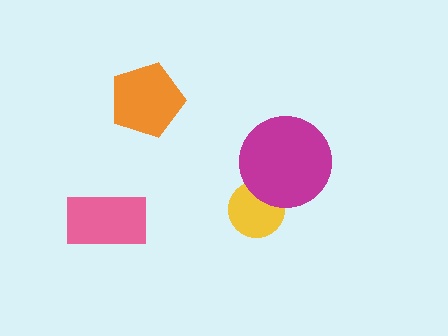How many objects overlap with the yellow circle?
1 object overlaps with the yellow circle.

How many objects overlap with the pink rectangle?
0 objects overlap with the pink rectangle.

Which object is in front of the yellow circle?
The magenta circle is in front of the yellow circle.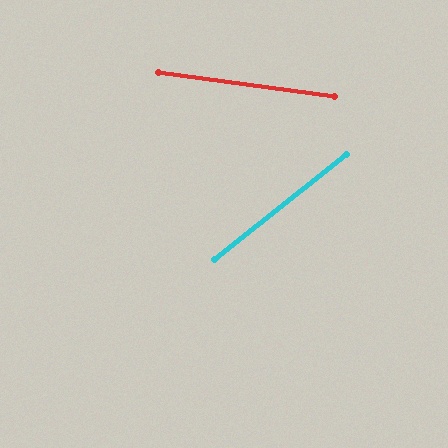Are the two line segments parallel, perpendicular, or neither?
Neither parallel nor perpendicular — they differ by about 46°.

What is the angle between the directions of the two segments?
Approximately 46 degrees.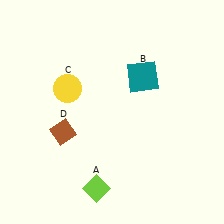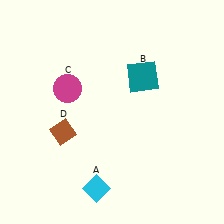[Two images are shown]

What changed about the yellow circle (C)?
In Image 1, C is yellow. In Image 2, it changed to magenta.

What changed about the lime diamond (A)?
In Image 1, A is lime. In Image 2, it changed to cyan.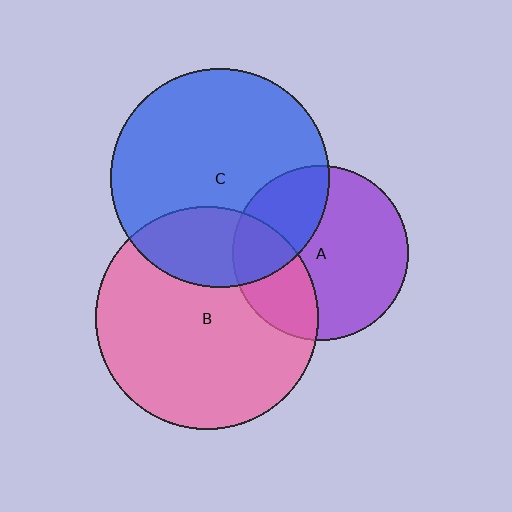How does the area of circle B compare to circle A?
Approximately 1.6 times.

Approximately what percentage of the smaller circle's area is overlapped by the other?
Approximately 30%.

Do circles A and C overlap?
Yes.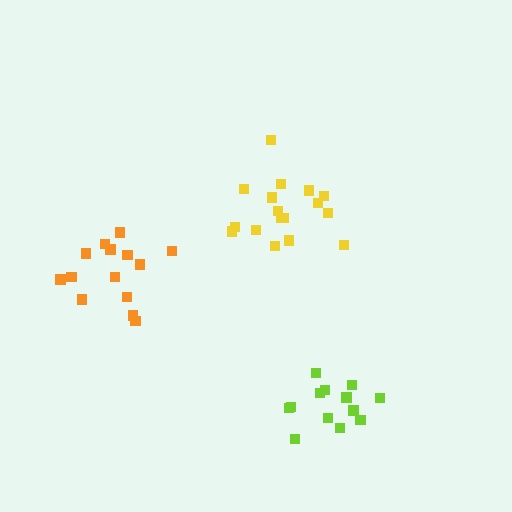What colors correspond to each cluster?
The clusters are colored: yellow, orange, lime.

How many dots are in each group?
Group 1: 17 dots, Group 2: 14 dots, Group 3: 13 dots (44 total).